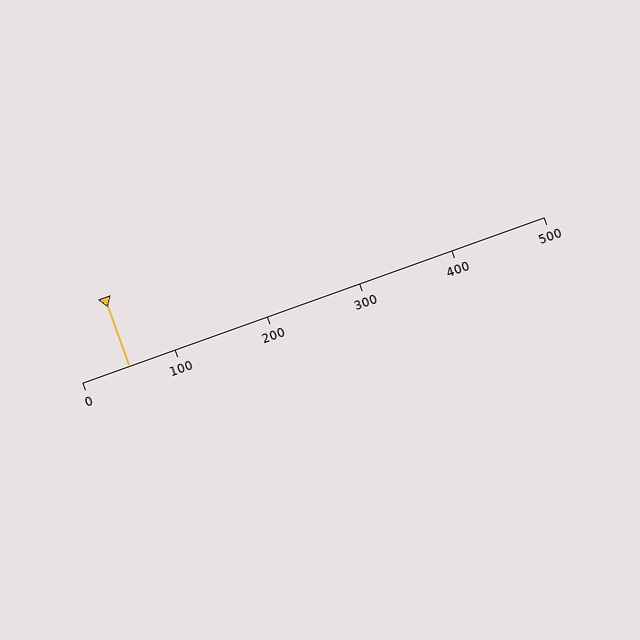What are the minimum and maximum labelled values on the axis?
The axis runs from 0 to 500.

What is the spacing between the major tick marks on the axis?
The major ticks are spaced 100 apart.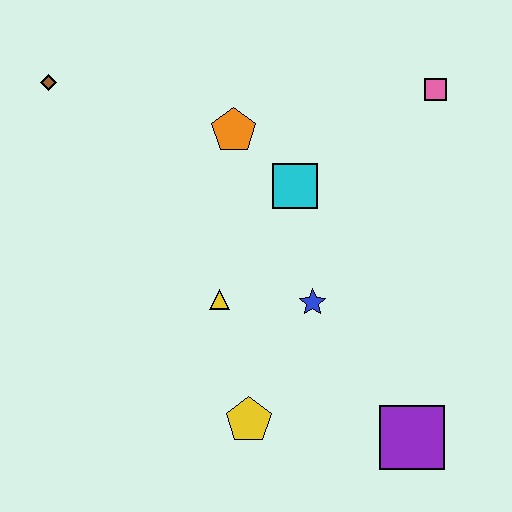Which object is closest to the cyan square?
The orange pentagon is closest to the cyan square.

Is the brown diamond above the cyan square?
Yes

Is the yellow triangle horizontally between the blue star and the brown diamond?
Yes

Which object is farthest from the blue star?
The brown diamond is farthest from the blue star.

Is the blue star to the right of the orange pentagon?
Yes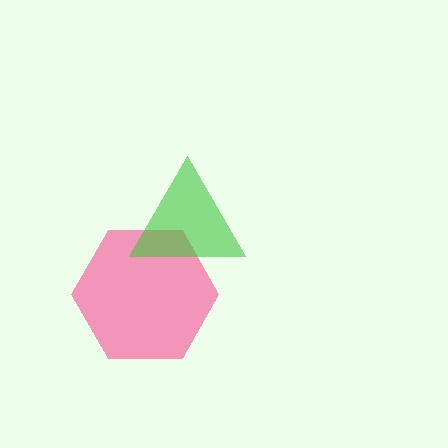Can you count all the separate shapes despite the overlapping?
Yes, there are 2 separate shapes.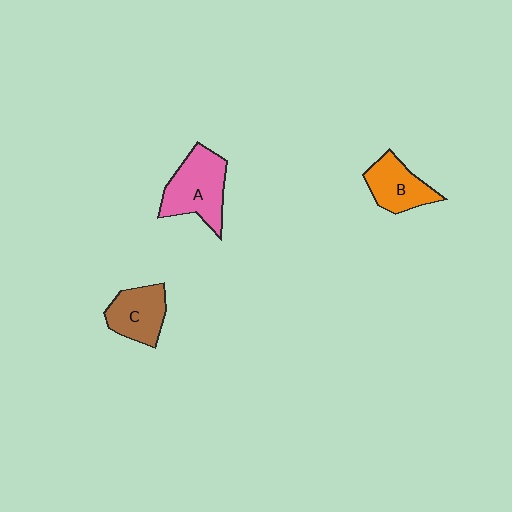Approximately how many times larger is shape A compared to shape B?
Approximately 1.4 times.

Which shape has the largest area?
Shape A (pink).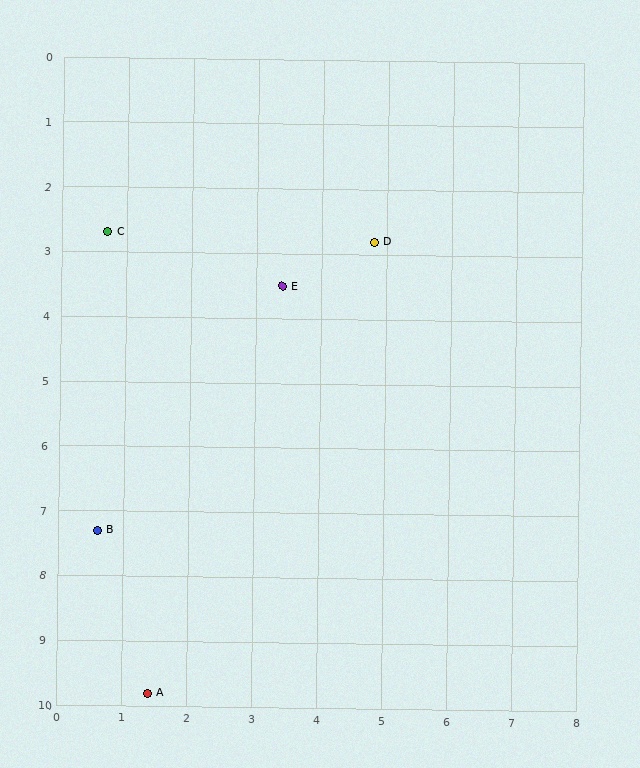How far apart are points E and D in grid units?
Points E and D are about 1.6 grid units apart.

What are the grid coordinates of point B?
Point B is at approximately (0.6, 7.3).